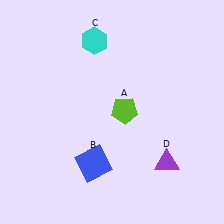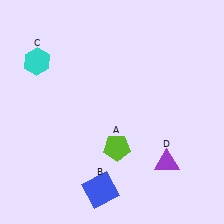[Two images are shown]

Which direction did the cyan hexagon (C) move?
The cyan hexagon (C) moved left.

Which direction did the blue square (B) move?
The blue square (B) moved down.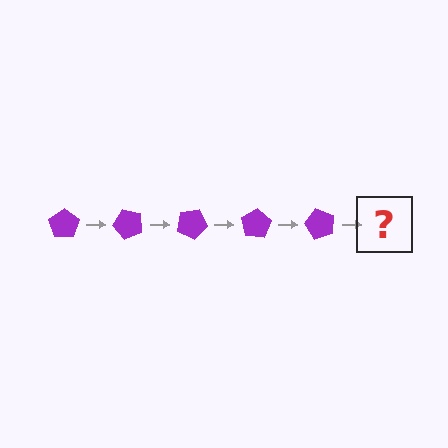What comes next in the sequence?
The next element should be a purple pentagon rotated 250 degrees.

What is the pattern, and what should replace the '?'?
The pattern is that the pentagon rotates 50 degrees each step. The '?' should be a purple pentagon rotated 250 degrees.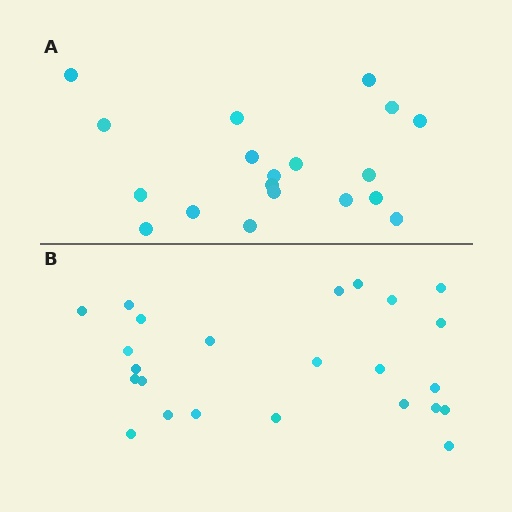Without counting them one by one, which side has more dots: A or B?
Region B (the bottom region) has more dots.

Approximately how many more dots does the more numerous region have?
Region B has about 5 more dots than region A.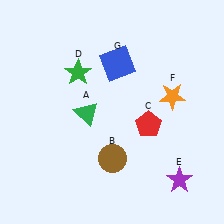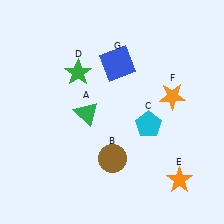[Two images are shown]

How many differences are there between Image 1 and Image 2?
There are 2 differences between the two images.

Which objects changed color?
C changed from red to cyan. E changed from purple to orange.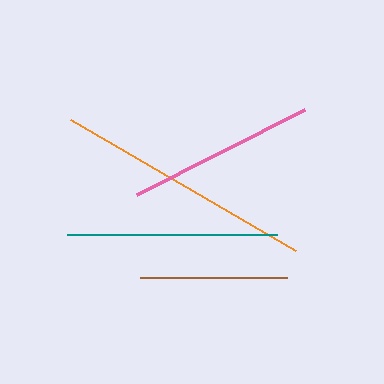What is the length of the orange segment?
The orange segment is approximately 260 pixels long.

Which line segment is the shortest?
The brown line is the shortest at approximately 148 pixels.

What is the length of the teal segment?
The teal segment is approximately 210 pixels long.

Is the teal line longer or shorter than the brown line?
The teal line is longer than the brown line.